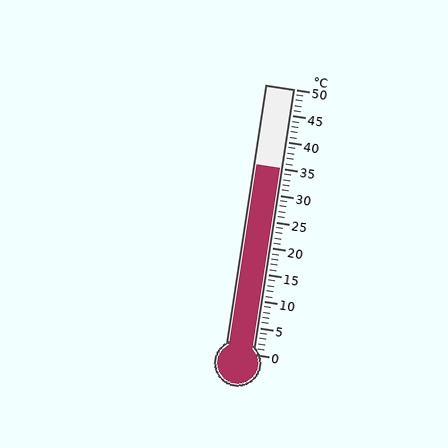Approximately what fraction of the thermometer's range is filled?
The thermometer is filled to approximately 70% of its range.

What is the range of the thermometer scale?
The thermometer scale ranges from 0°C to 50°C.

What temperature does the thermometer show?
The thermometer shows approximately 35°C.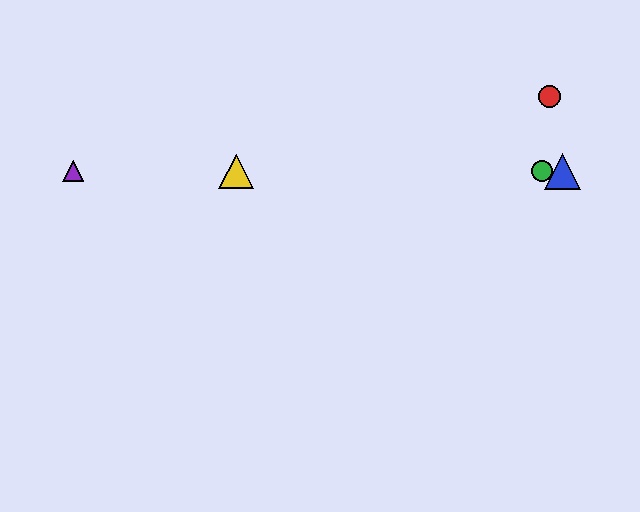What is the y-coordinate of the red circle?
The red circle is at y≈97.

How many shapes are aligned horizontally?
4 shapes (the blue triangle, the green circle, the yellow triangle, the purple triangle) are aligned horizontally.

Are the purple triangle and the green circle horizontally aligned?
Yes, both are at y≈171.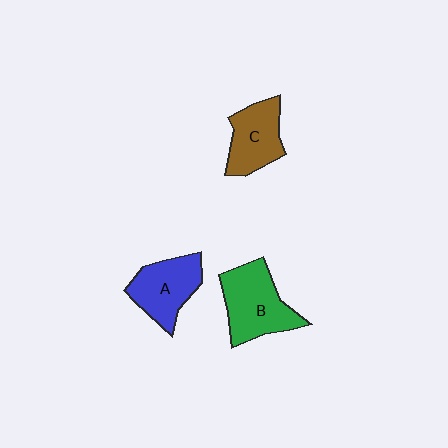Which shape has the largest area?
Shape B (green).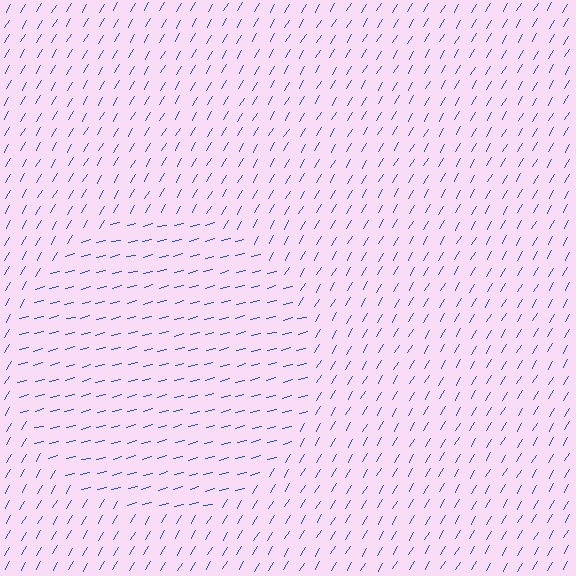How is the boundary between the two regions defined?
The boundary is defined purely by a change in line orientation (approximately 45 degrees difference). All lines are the same color and thickness.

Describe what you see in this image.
The image is filled with small blue line segments. A circle region in the image has lines oriented differently from the surrounding lines, creating a visible texture boundary.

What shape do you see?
I see a circle.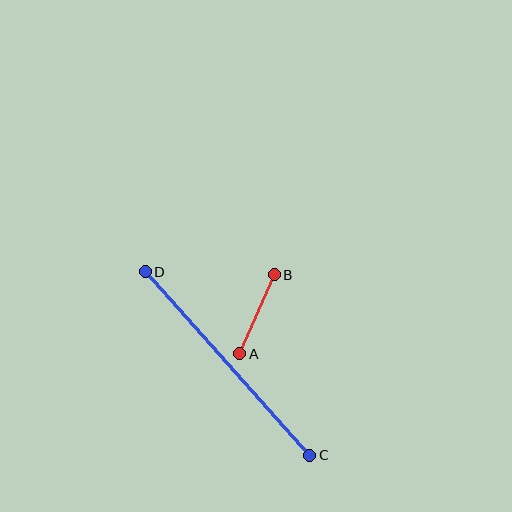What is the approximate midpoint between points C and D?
The midpoint is at approximately (227, 363) pixels.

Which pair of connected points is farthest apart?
Points C and D are farthest apart.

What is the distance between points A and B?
The distance is approximately 86 pixels.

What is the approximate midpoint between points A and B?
The midpoint is at approximately (257, 314) pixels.